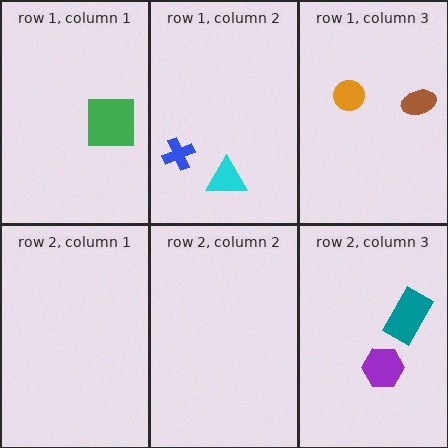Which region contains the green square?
The row 1, column 1 region.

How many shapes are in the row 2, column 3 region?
2.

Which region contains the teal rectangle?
The row 2, column 3 region.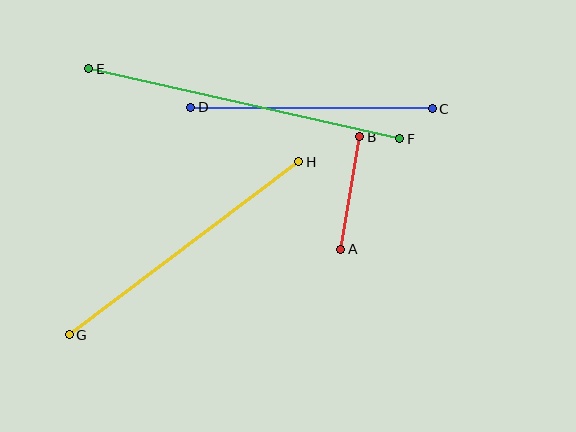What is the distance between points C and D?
The distance is approximately 242 pixels.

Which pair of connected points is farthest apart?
Points E and F are farthest apart.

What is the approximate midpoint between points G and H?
The midpoint is at approximately (184, 248) pixels.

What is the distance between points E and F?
The distance is approximately 319 pixels.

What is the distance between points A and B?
The distance is approximately 114 pixels.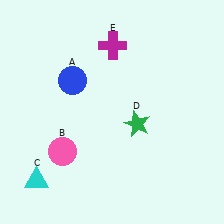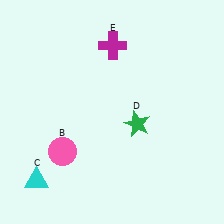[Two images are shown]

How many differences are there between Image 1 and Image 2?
There is 1 difference between the two images.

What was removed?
The blue circle (A) was removed in Image 2.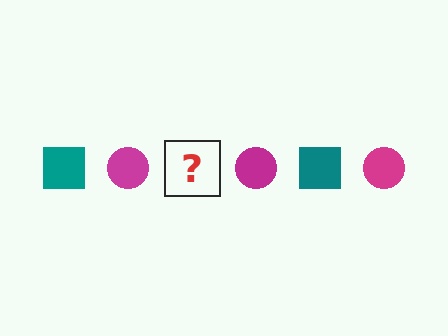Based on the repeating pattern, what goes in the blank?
The blank should be a teal square.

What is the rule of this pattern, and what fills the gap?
The rule is that the pattern alternates between teal square and magenta circle. The gap should be filled with a teal square.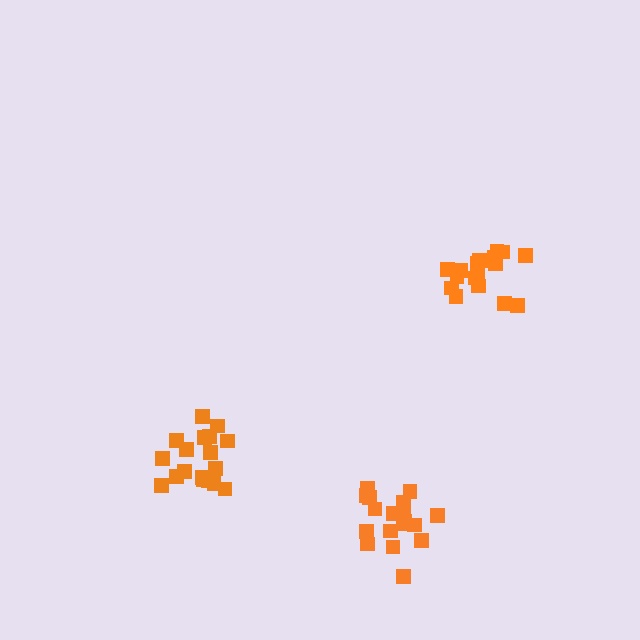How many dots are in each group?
Group 1: 18 dots, Group 2: 18 dots, Group 3: 18 dots (54 total).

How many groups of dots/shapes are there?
There are 3 groups.